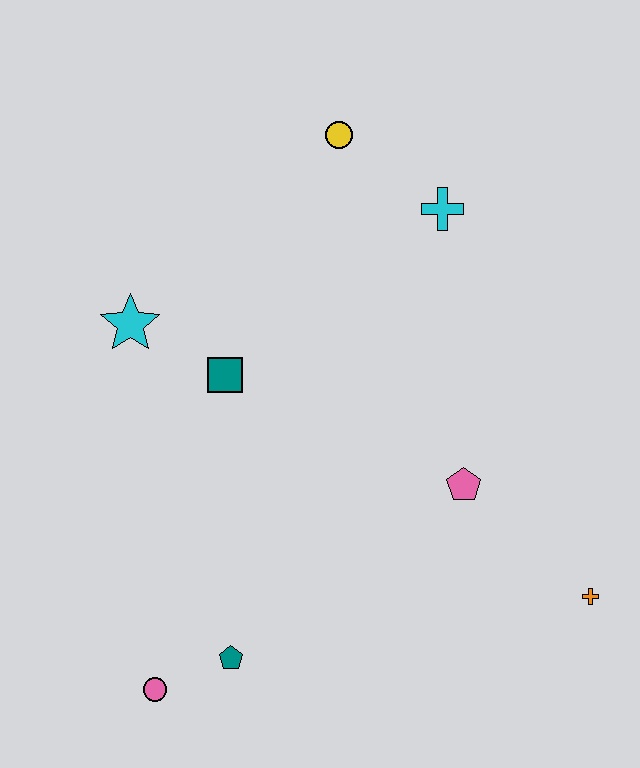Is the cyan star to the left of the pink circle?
Yes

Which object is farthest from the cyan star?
The orange cross is farthest from the cyan star.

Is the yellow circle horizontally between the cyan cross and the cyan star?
Yes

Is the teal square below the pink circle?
No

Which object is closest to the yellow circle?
The cyan cross is closest to the yellow circle.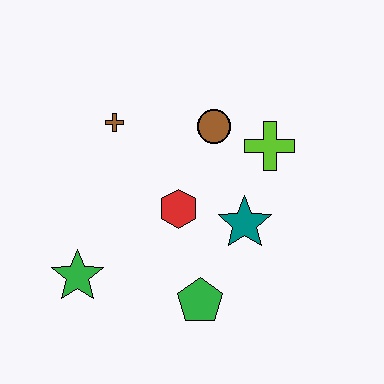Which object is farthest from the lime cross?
The green star is farthest from the lime cross.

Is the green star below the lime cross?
Yes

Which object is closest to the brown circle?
The lime cross is closest to the brown circle.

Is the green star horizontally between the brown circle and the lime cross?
No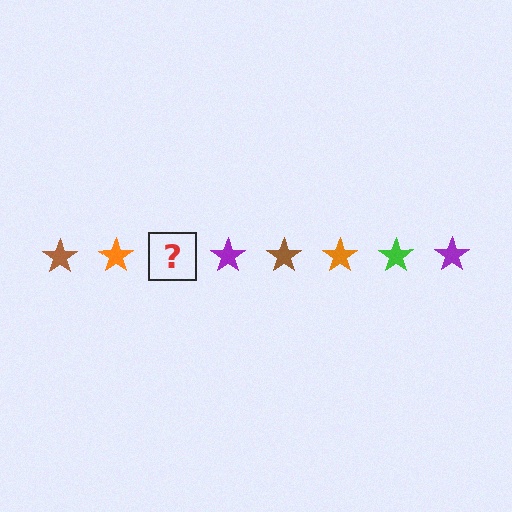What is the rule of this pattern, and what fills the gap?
The rule is that the pattern cycles through brown, orange, green, purple stars. The gap should be filled with a green star.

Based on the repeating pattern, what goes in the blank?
The blank should be a green star.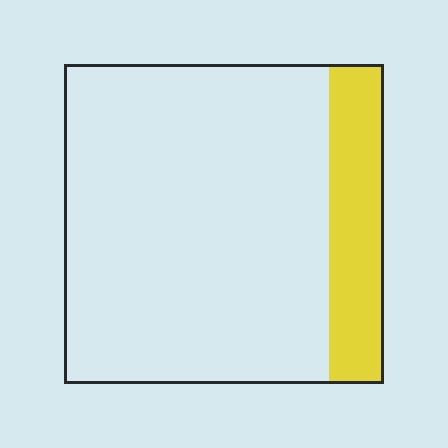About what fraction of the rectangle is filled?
About one sixth (1/6).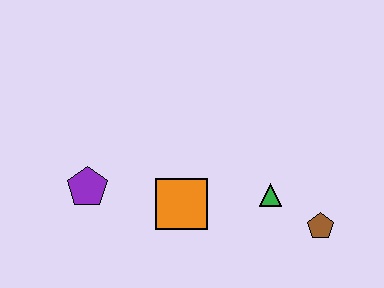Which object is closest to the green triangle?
The brown pentagon is closest to the green triangle.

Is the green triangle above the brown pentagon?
Yes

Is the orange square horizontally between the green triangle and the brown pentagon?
No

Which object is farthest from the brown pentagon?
The purple pentagon is farthest from the brown pentagon.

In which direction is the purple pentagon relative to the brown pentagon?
The purple pentagon is to the left of the brown pentagon.